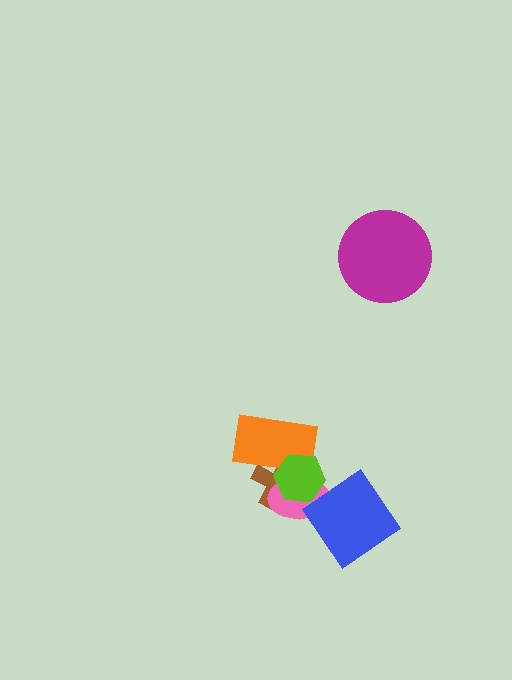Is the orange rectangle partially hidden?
Yes, it is partially covered by another shape.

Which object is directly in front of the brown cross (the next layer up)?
The pink ellipse is directly in front of the brown cross.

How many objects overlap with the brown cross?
3 objects overlap with the brown cross.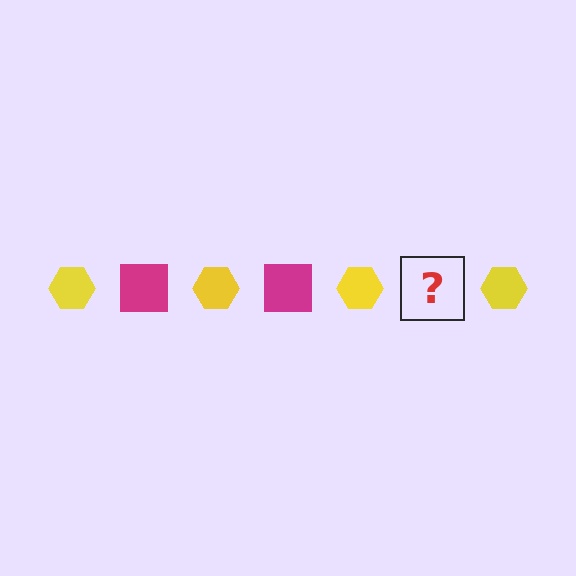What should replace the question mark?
The question mark should be replaced with a magenta square.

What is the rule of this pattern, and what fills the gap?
The rule is that the pattern alternates between yellow hexagon and magenta square. The gap should be filled with a magenta square.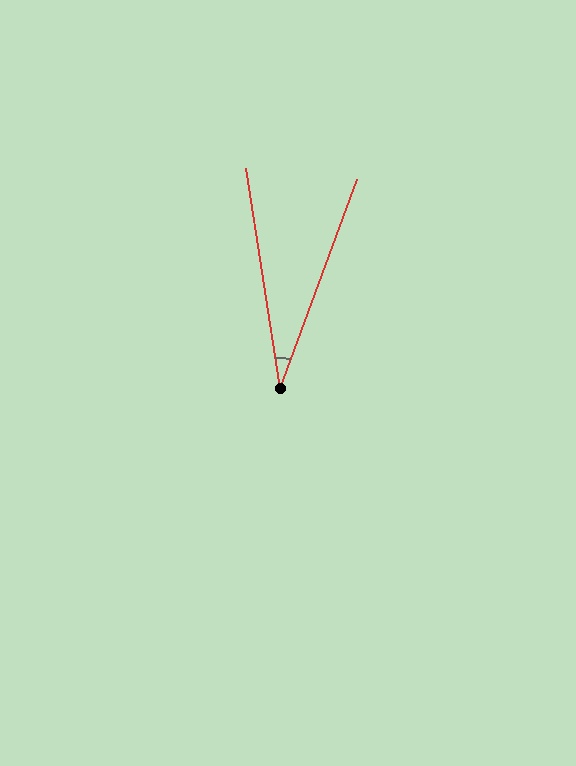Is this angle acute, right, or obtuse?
It is acute.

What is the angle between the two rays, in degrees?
Approximately 29 degrees.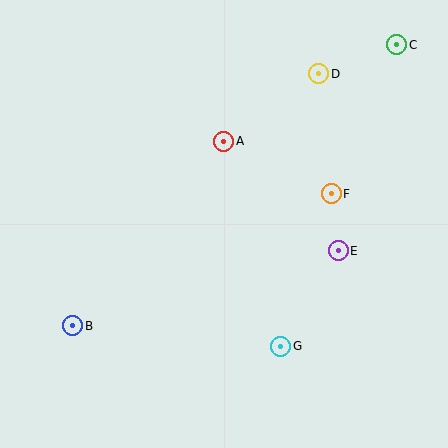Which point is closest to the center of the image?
Point A at (224, 141) is closest to the center.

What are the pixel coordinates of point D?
Point D is at (319, 74).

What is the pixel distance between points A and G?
The distance between A and G is 213 pixels.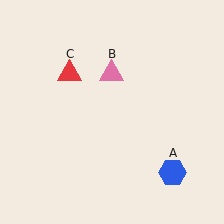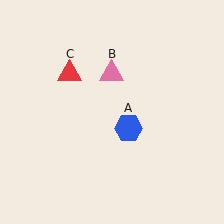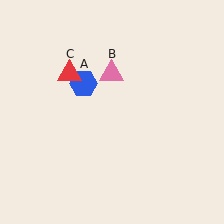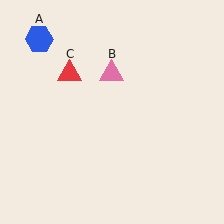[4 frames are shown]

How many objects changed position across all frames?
1 object changed position: blue hexagon (object A).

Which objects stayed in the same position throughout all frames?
Pink triangle (object B) and red triangle (object C) remained stationary.